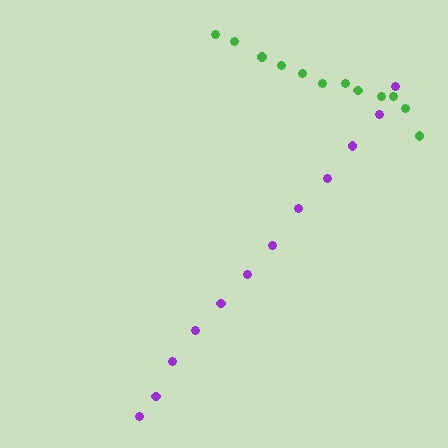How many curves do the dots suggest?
There are 2 distinct paths.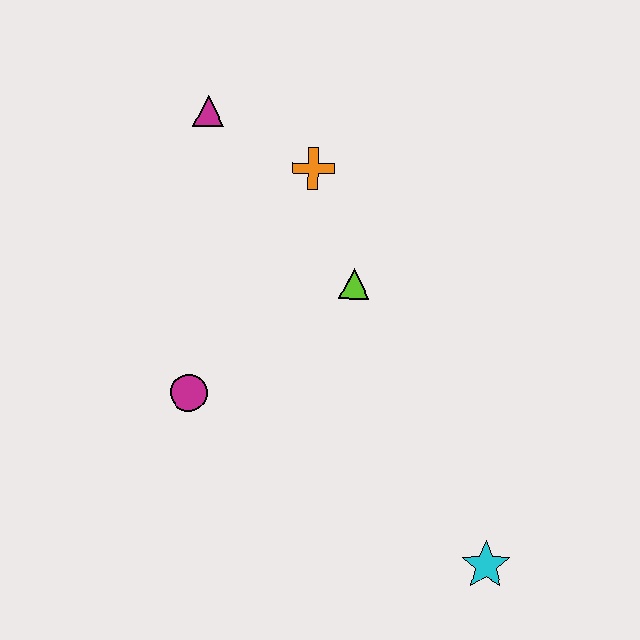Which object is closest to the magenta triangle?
The orange cross is closest to the magenta triangle.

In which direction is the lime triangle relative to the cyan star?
The lime triangle is above the cyan star.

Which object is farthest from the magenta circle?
The cyan star is farthest from the magenta circle.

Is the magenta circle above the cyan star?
Yes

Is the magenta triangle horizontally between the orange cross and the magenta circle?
Yes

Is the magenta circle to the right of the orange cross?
No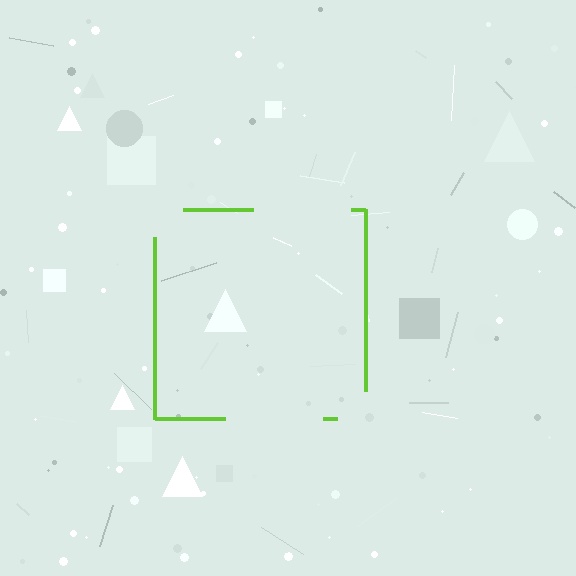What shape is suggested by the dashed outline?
The dashed outline suggests a square.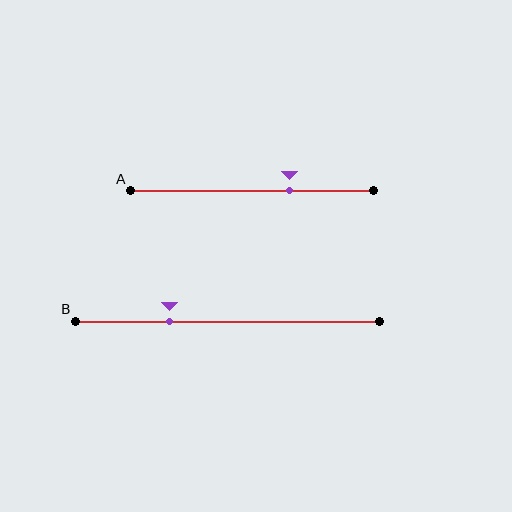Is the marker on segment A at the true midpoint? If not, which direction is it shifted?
No, the marker on segment A is shifted to the right by about 15% of the segment length.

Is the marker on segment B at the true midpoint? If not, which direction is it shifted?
No, the marker on segment B is shifted to the left by about 19% of the segment length.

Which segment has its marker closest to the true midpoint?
Segment A has its marker closest to the true midpoint.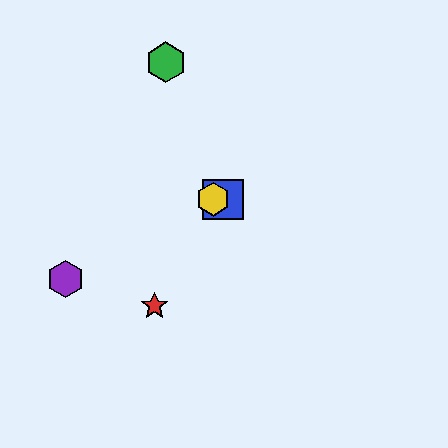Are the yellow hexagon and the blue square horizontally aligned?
Yes, both are at y≈199.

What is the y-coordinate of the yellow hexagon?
The yellow hexagon is at y≈199.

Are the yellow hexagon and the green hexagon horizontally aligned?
No, the yellow hexagon is at y≈199 and the green hexagon is at y≈62.